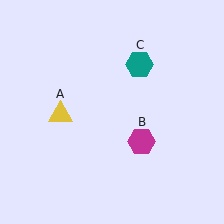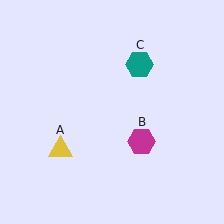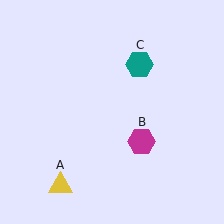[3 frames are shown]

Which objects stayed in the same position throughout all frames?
Magenta hexagon (object B) and teal hexagon (object C) remained stationary.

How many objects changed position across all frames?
1 object changed position: yellow triangle (object A).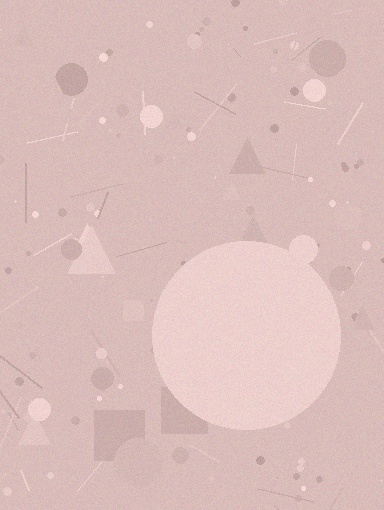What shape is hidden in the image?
A circle is hidden in the image.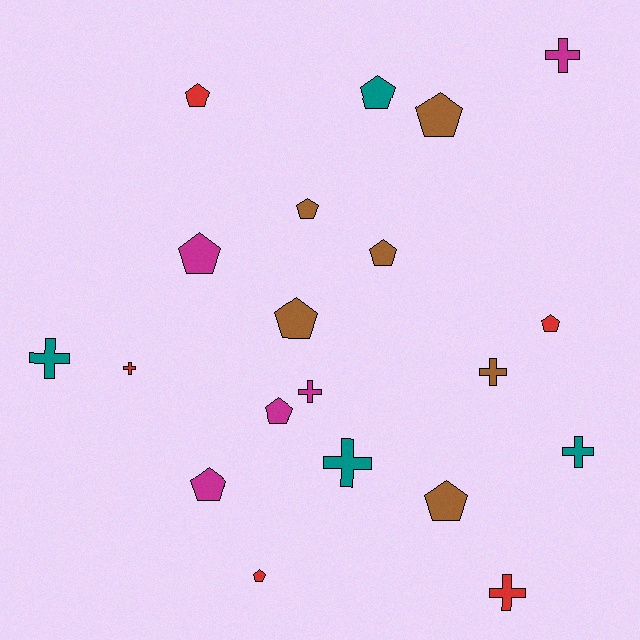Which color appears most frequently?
Brown, with 6 objects.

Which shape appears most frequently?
Pentagon, with 12 objects.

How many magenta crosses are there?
There are 2 magenta crosses.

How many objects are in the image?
There are 20 objects.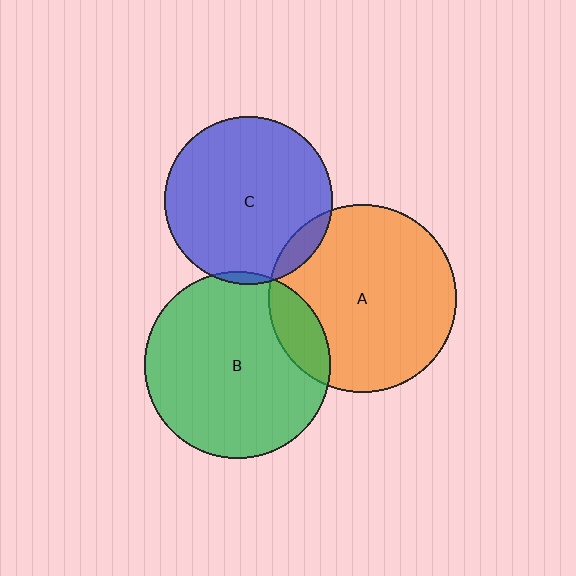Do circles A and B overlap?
Yes.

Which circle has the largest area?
Circle A (orange).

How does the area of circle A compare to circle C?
Approximately 1.3 times.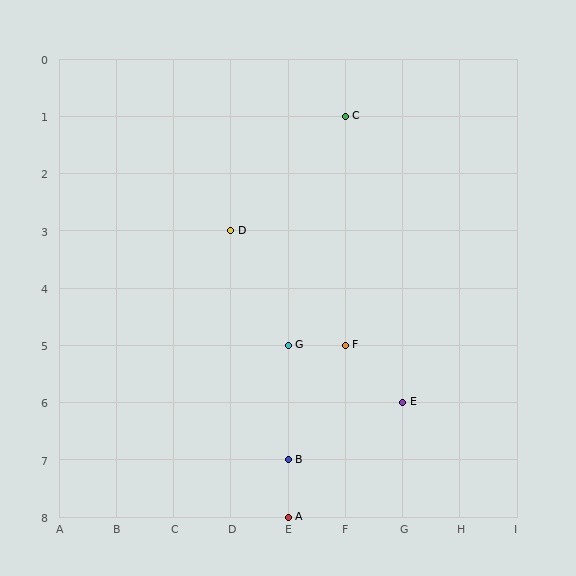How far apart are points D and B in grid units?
Points D and B are 1 column and 4 rows apart (about 4.1 grid units diagonally).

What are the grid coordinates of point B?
Point B is at grid coordinates (E, 7).